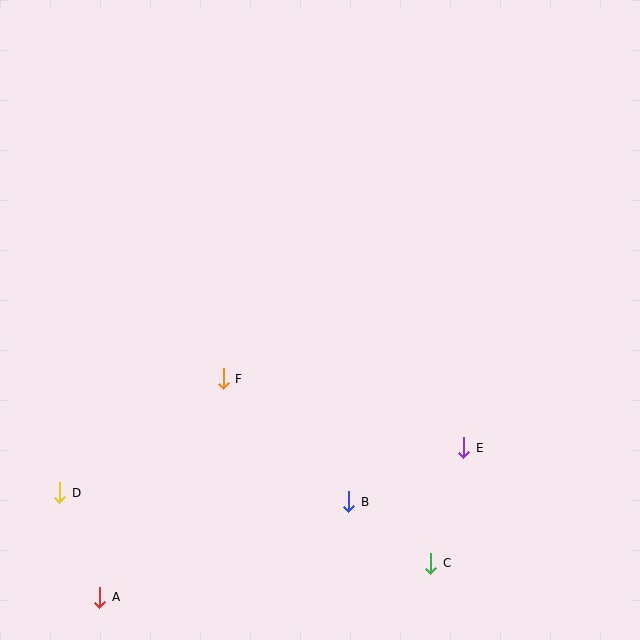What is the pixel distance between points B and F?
The distance between B and F is 176 pixels.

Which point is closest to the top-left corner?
Point F is closest to the top-left corner.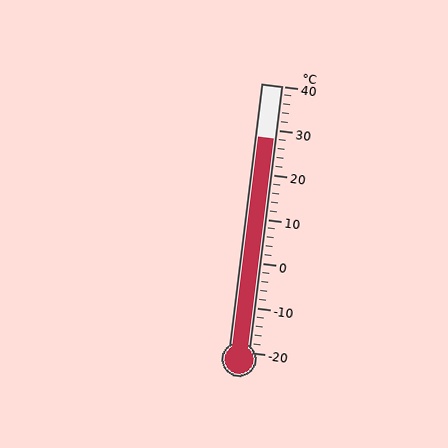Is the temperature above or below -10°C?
The temperature is above -10°C.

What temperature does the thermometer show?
The thermometer shows approximately 28°C.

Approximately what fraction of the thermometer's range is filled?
The thermometer is filled to approximately 80% of its range.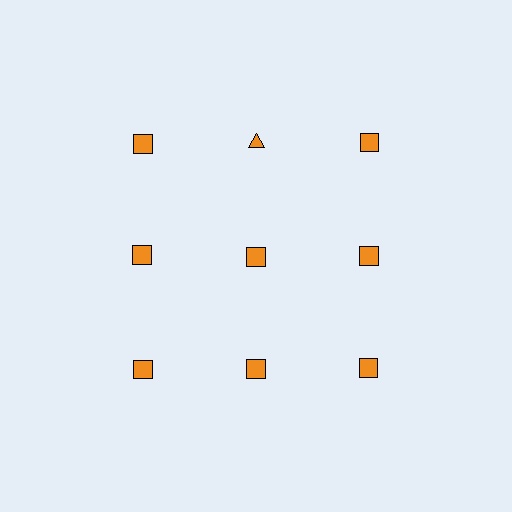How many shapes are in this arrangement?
There are 9 shapes arranged in a grid pattern.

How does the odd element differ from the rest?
It has a different shape: triangle instead of square.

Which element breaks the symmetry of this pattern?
The orange triangle in the top row, second from left column breaks the symmetry. All other shapes are orange squares.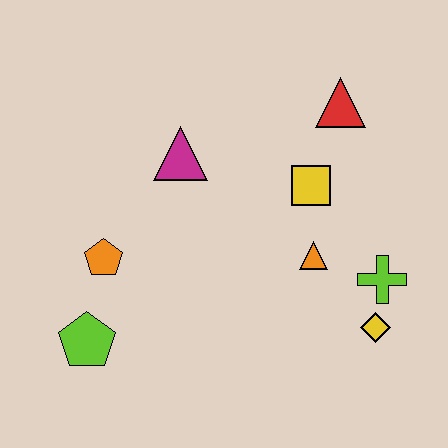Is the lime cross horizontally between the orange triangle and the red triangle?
No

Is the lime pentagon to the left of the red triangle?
Yes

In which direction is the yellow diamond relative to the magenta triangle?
The yellow diamond is to the right of the magenta triangle.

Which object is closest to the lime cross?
The yellow diamond is closest to the lime cross.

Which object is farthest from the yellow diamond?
The lime pentagon is farthest from the yellow diamond.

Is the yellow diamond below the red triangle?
Yes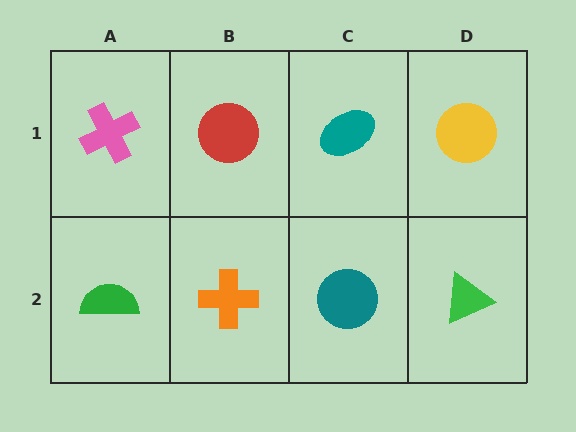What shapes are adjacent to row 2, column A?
A pink cross (row 1, column A), an orange cross (row 2, column B).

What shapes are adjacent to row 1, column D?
A green triangle (row 2, column D), a teal ellipse (row 1, column C).